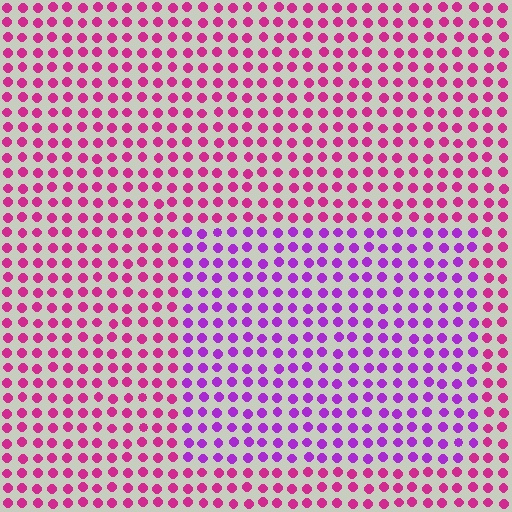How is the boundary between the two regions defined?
The boundary is defined purely by a slight shift in hue (about 37 degrees). Spacing, size, and orientation are identical on both sides.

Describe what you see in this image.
The image is filled with small magenta elements in a uniform arrangement. A rectangle-shaped region is visible where the elements are tinted to a slightly different hue, forming a subtle color boundary.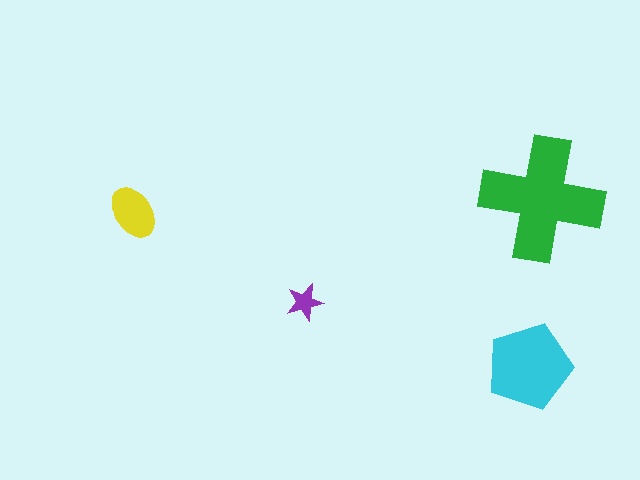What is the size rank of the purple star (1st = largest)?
4th.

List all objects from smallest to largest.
The purple star, the yellow ellipse, the cyan pentagon, the green cross.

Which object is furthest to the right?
The green cross is rightmost.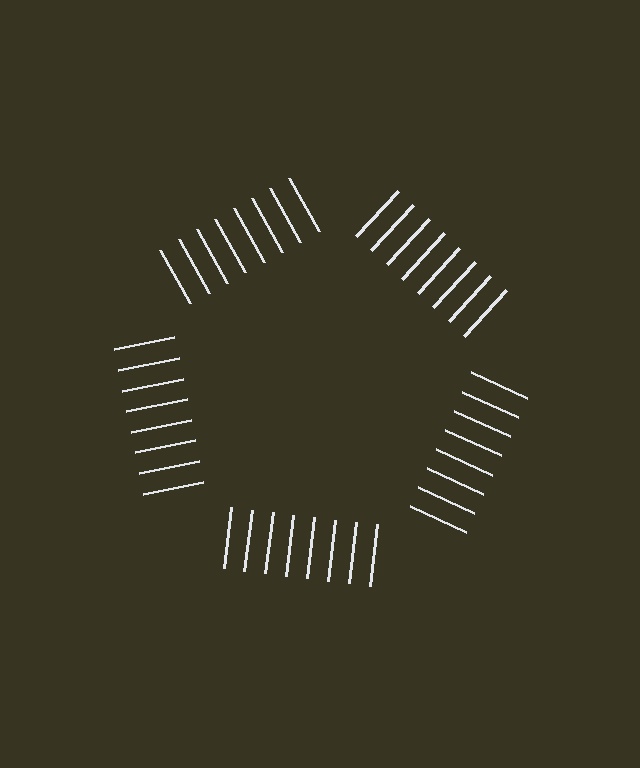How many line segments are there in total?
40 — 8 along each of the 5 edges.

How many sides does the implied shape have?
5 sides — the line-ends trace a pentagon.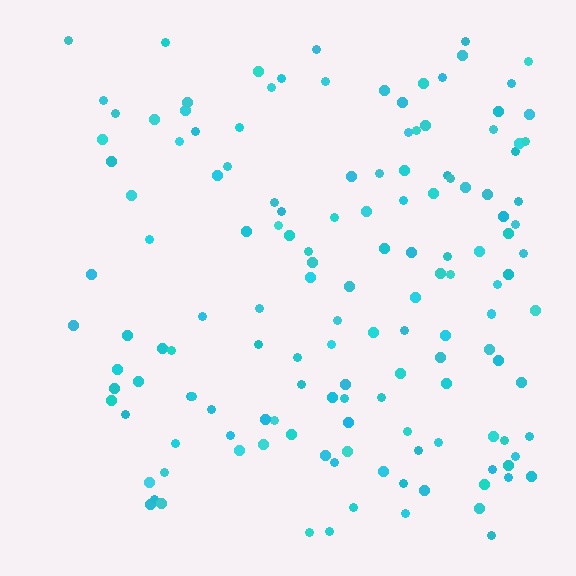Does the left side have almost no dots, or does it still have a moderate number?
Still a moderate number, just noticeably fewer than the right.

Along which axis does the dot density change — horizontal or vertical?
Horizontal.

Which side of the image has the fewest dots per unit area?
The left.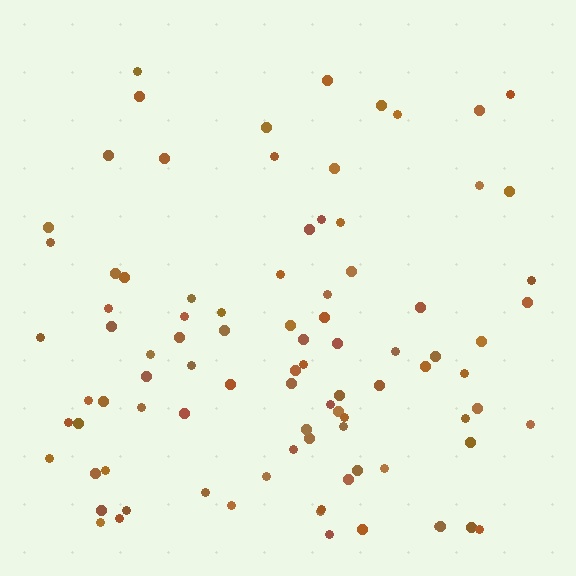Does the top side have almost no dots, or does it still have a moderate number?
Still a moderate number, just noticeably fewer than the bottom.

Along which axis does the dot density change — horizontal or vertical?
Vertical.